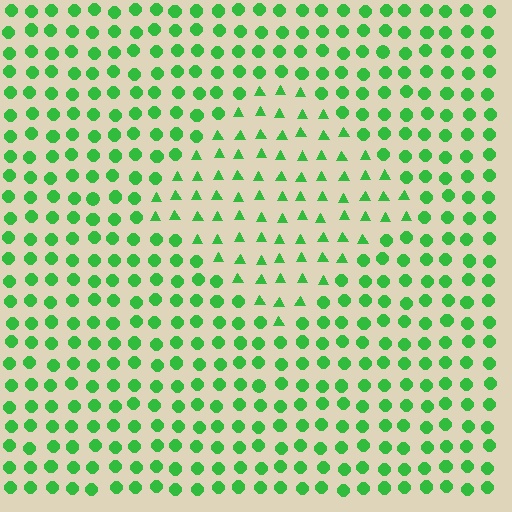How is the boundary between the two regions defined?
The boundary is defined by a change in element shape: triangles inside vs. circles outside. All elements share the same color and spacing.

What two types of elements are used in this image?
The image uses triangles inside the diamond region and circles outside it.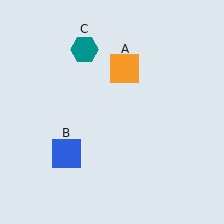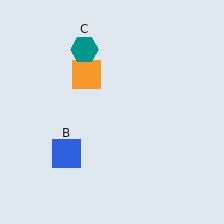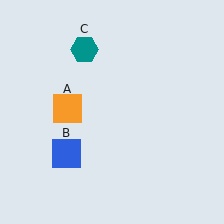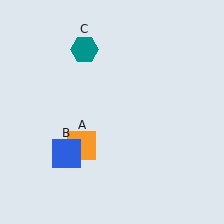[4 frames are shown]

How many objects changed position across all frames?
1 object changed position: orange square (object A).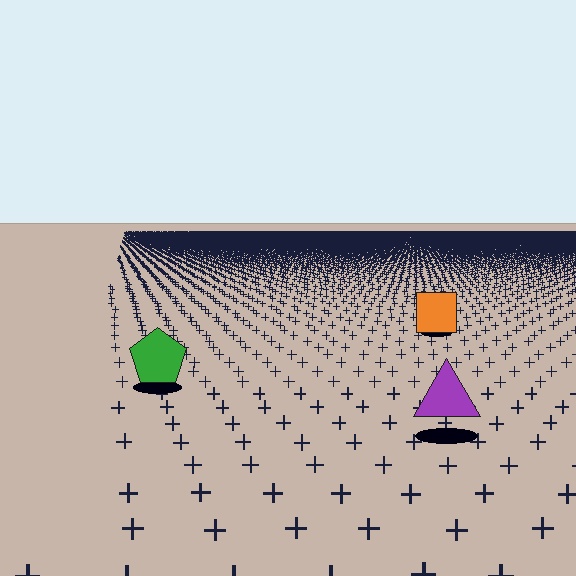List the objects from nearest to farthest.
From nearest to farthest: the purple triangle, the green pentagon, the orange square.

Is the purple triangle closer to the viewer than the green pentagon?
Yes. The purple triangle is closer — you can tell from the texture gradient: the ground texture is coarser near it.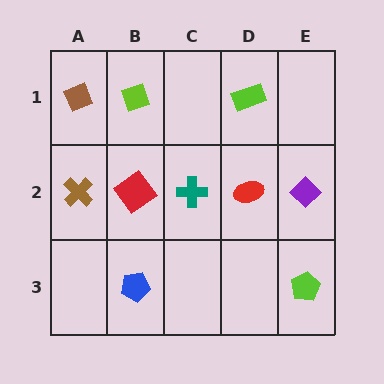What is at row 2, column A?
A brown cross.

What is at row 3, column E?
A lime pentagon.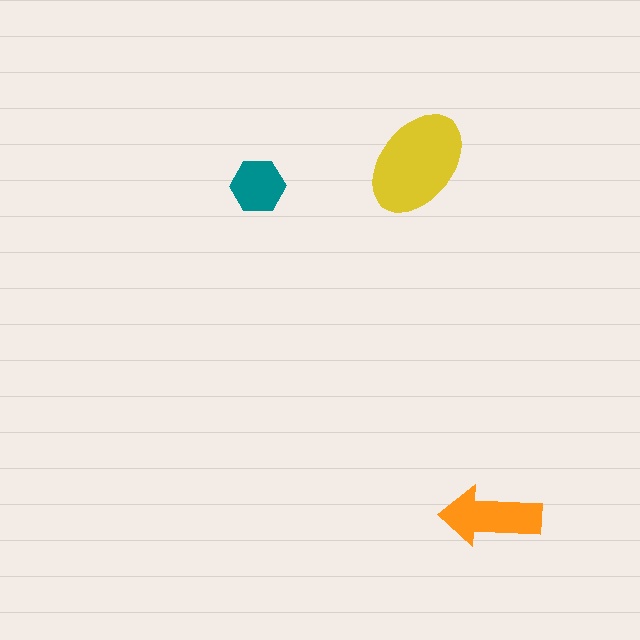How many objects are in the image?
There are 3 objects in the image.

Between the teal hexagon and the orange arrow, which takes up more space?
The orange arrow.